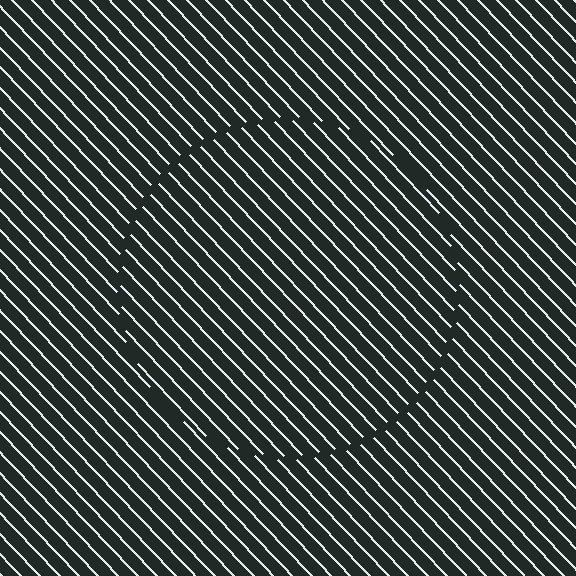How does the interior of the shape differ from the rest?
The interior of the shape contains the same grating, shifted by half a period — the contour is defined by the phase discontinuity where line-ends from the inner and outer gratings abut.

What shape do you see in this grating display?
An illusory circle. The interior of the shape contains the same grating, shifted by half a period — the contour is defined by the phase discontinuity where line-ends from the inner and outer gratings abut.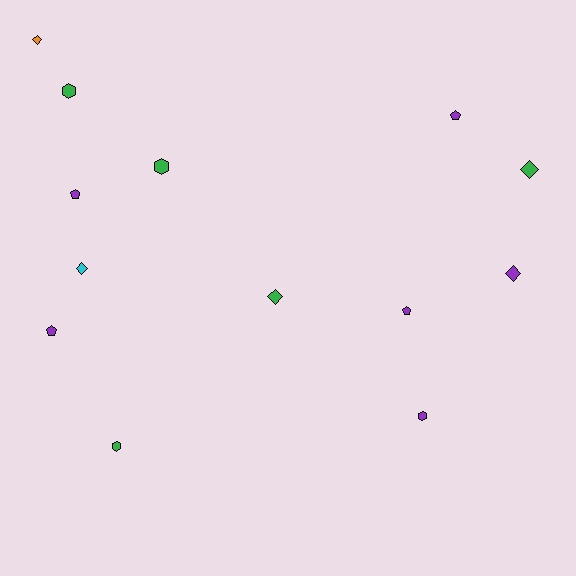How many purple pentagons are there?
There are 4 purple pentagons.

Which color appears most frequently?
Purple, with 6 objects.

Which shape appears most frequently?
Diamond, with 5 objects.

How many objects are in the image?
There are 13 objects.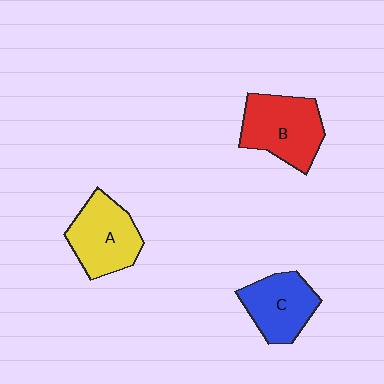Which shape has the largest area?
Shape B (red).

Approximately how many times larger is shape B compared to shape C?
Approximately 1.2 times.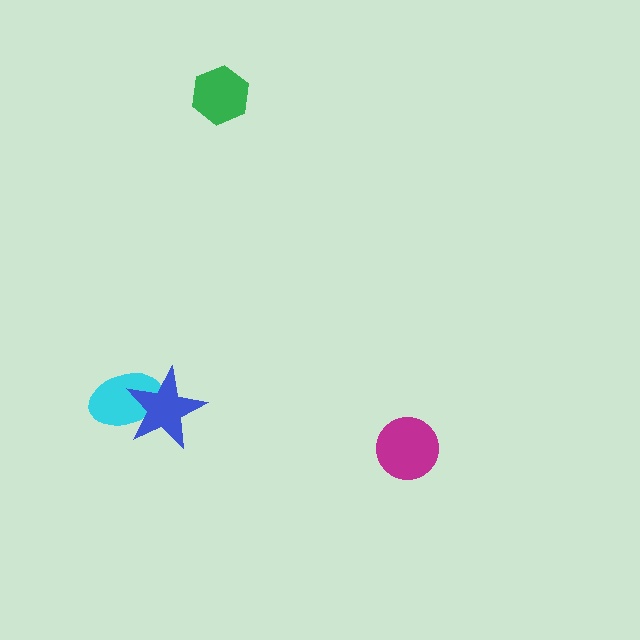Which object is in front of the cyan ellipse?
The blue star is in front of the cyan ellipse.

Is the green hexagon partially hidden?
No, no other shape covers it.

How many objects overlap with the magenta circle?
0 objects overlap with the magenta circle.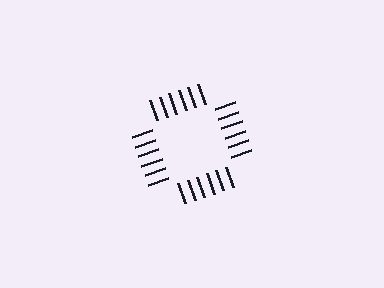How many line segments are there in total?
24 — 6 along each of the 4 edges.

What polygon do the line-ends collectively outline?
An illusory square — the line segments terminate on its edges but no continuous stroke is drawn.